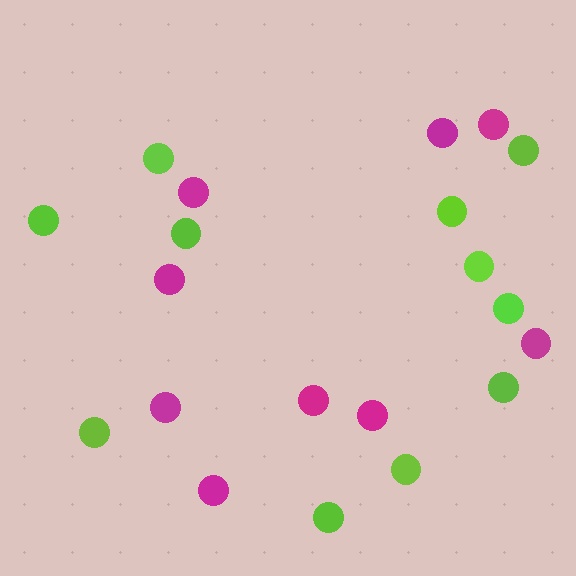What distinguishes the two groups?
There are 2 groups: one group of magenta circles (9) and one group of lime circles (11).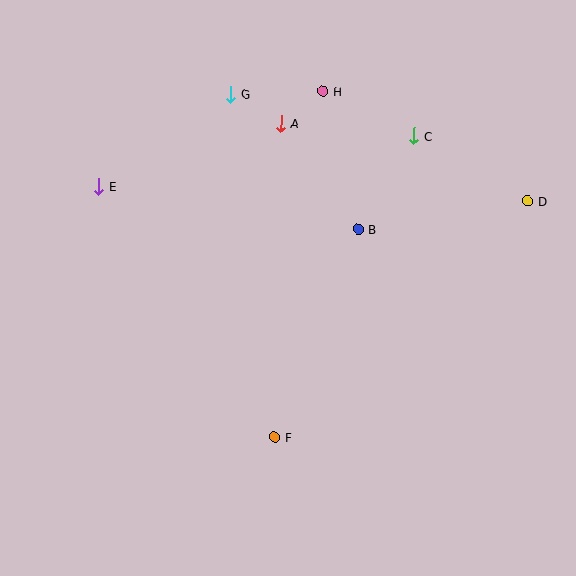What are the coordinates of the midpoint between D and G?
The midpoint between D and G is at (379, 148).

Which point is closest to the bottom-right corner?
Point F is closest to the bottom-right corner.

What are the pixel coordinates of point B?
Point B is at (358, 229).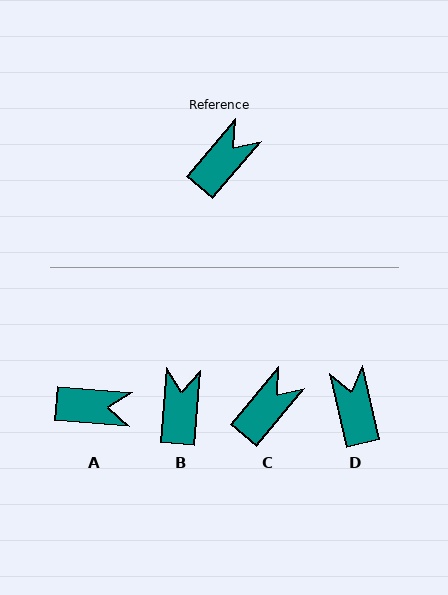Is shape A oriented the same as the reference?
No, it is off by about 55 degrees.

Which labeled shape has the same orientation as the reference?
C.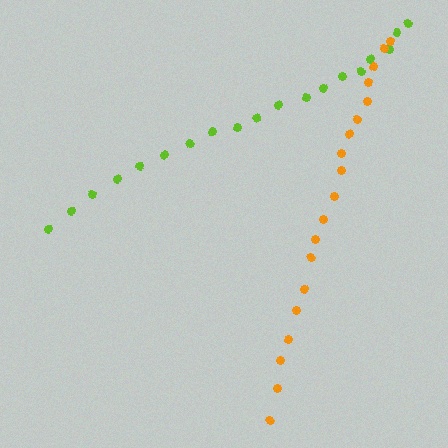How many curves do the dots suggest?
There are 2 distinct paths.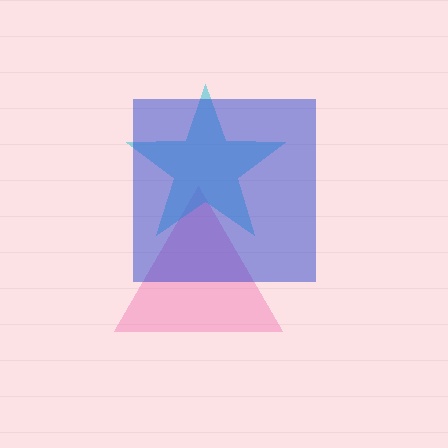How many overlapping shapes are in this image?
There are 3 overlapping shapes in the image.